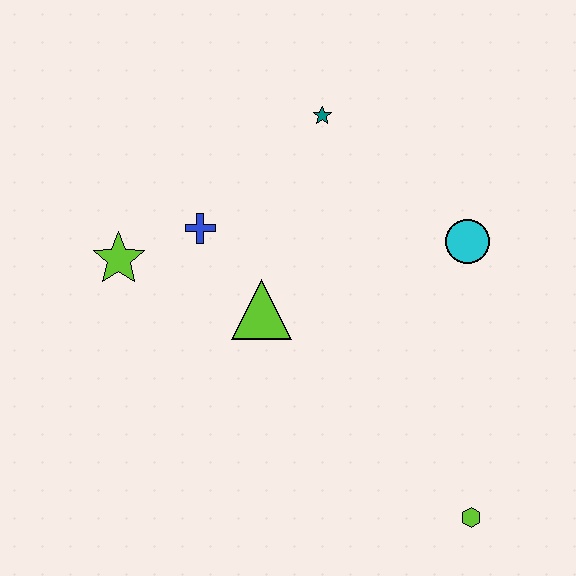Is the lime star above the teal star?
No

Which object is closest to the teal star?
The blue cross is closest to the teal star.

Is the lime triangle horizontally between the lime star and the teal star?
Yes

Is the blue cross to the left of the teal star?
Yes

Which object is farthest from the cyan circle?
The lime star is farthest from the cyan circle.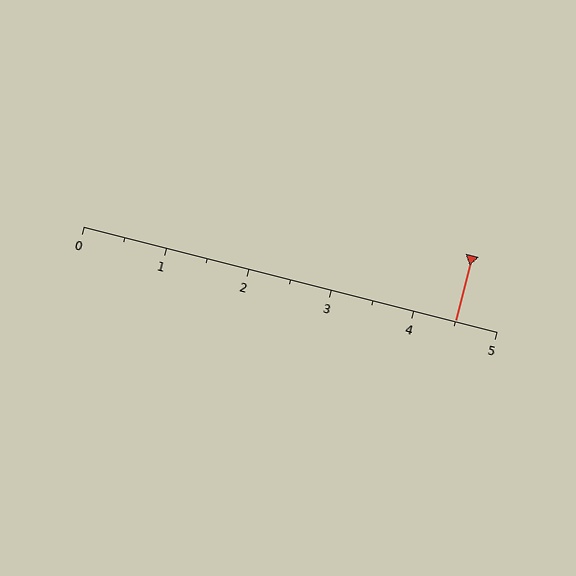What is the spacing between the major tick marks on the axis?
The major ticks are spaced 1 apart.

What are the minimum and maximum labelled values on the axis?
The axis runs from 0 to 5.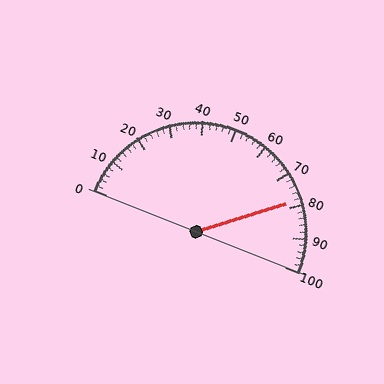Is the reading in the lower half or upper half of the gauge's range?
The reading is in the upper half of the range (0 to 100).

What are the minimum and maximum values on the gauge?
The gauge ranges from 0 to 100.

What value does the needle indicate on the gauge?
The needle indicates approximately 78.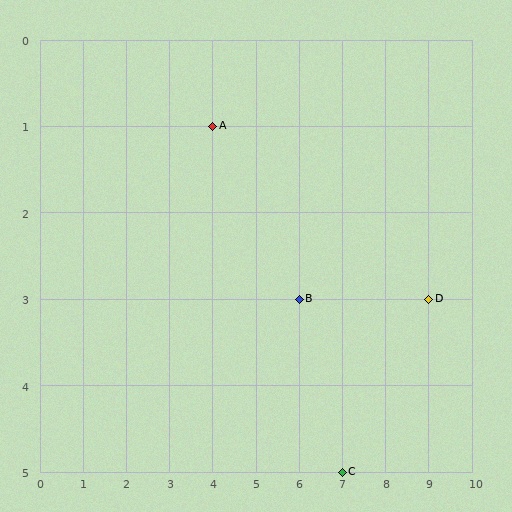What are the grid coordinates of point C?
Point C is at grid coordinates (7, 5).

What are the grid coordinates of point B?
Point B is at grid coordinates (6, 3).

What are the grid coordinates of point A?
Point A is at grid coordinates (4, 1).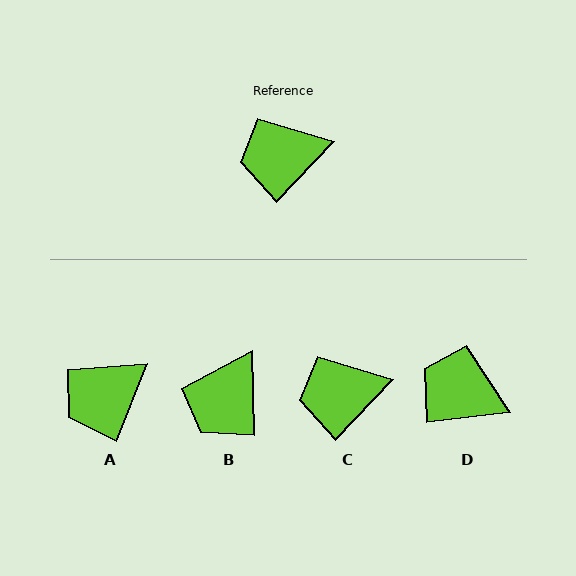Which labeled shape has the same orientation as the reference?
C.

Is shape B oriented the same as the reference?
No, it is off by about 45 degrees.